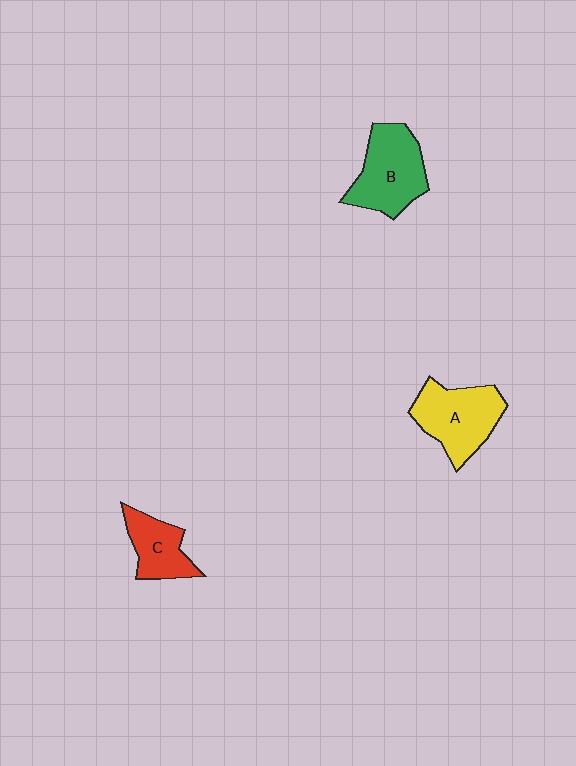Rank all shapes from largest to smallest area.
From largest to smallest: B (green), A (yellow), C (red).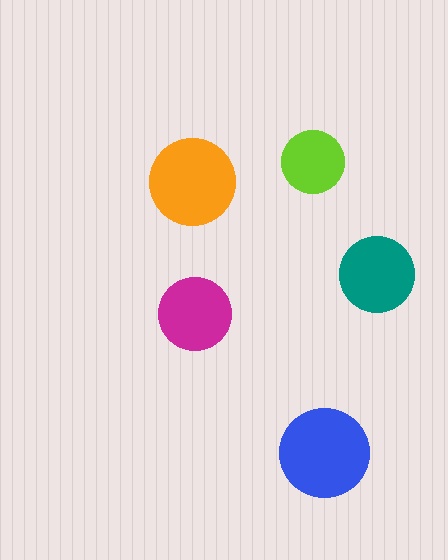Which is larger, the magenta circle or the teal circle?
The teal one.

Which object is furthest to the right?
The teal circle is rightmost.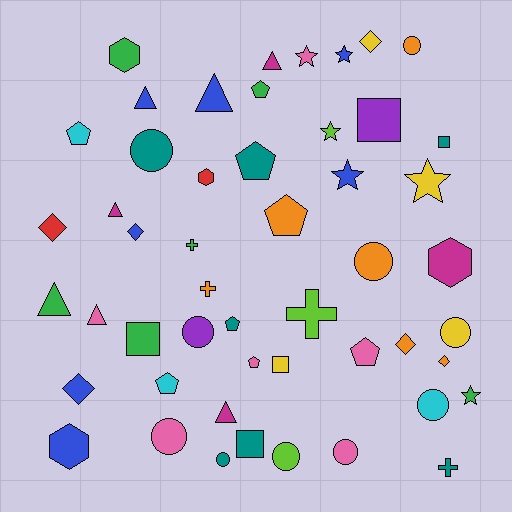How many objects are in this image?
There are 50 objects.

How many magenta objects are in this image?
There are 4 magenta objects.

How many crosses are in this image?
There are 4 crosses.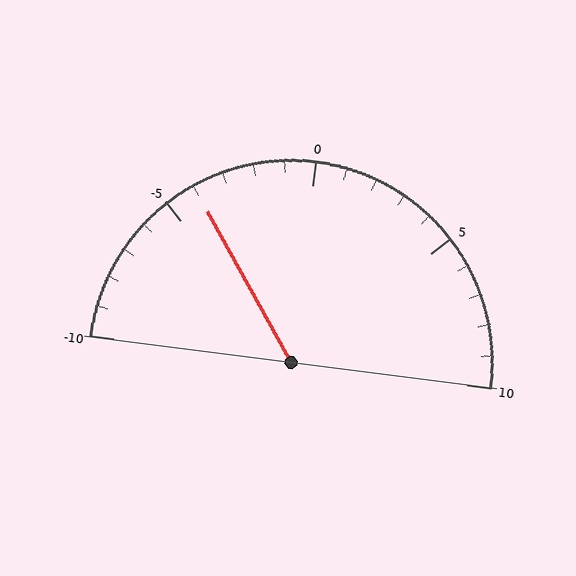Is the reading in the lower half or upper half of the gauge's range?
The reading is in the lower half of the range (-10 to 10).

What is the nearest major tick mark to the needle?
The nearest major tick mark is -5.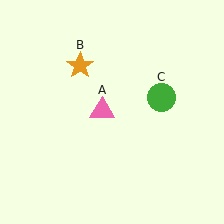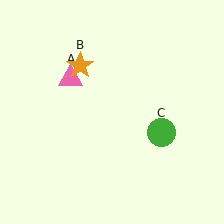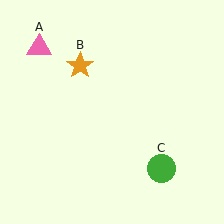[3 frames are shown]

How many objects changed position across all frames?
2 objects changed position: pink triangle (object A), green circle (object C).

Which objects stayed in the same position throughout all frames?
Orange star (object B) remained stationary.